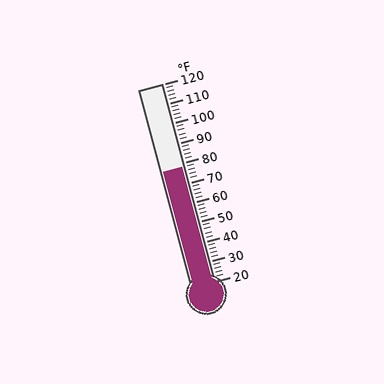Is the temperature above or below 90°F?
The temperature is below 90°F.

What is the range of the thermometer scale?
The thermometer scale ranges from 20°F to 120°F.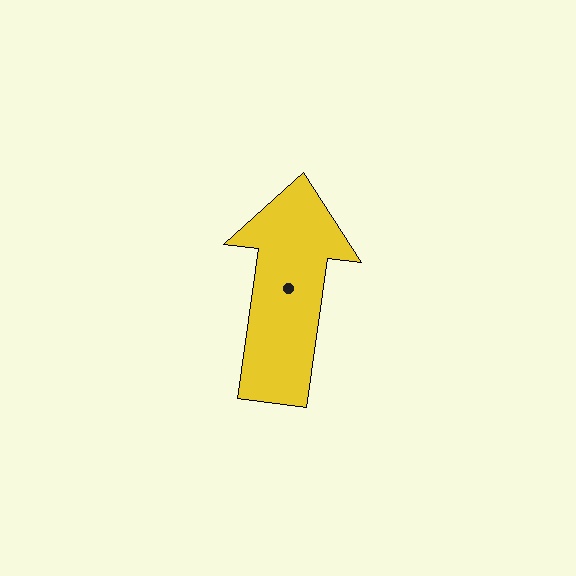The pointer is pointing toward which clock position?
Roughly 12 o'clock.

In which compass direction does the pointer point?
North.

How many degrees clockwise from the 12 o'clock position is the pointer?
Approximately 8 degrees.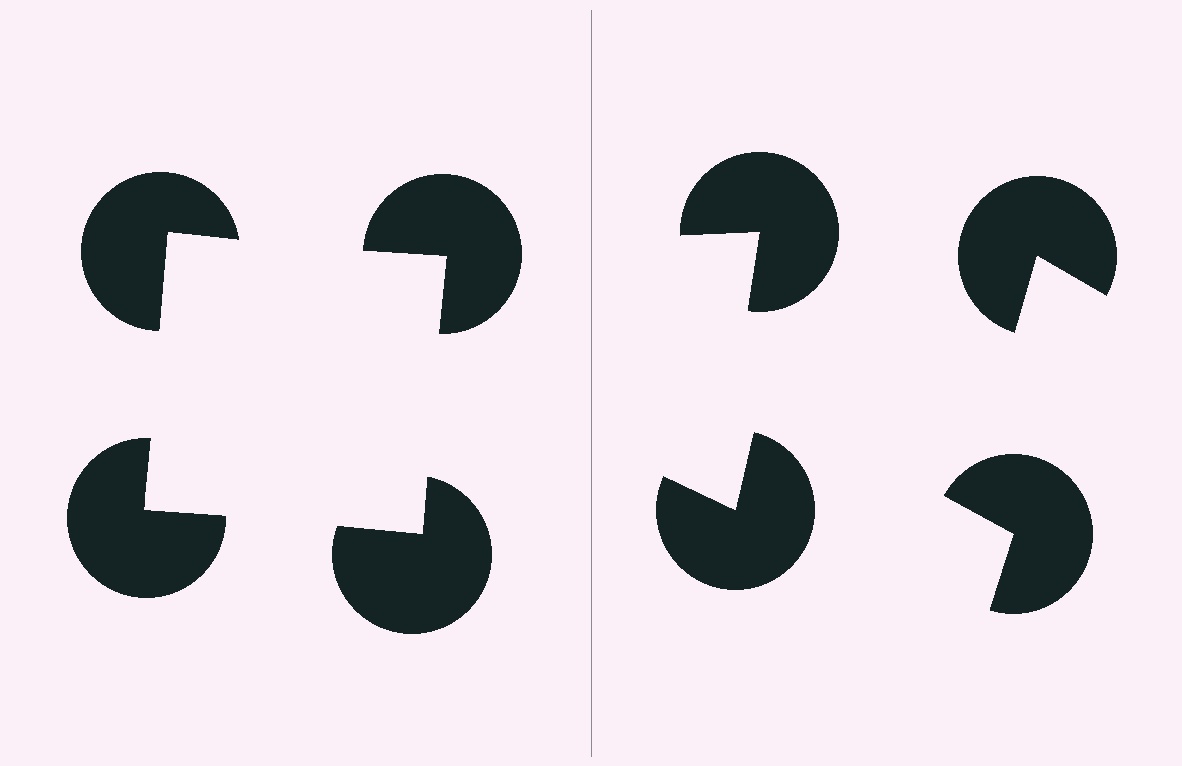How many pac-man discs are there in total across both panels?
8 — 4 on each side.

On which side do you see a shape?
An illusory square appears on the left side. On the right side the wedge cuts are rotated, so no coherent shape forms.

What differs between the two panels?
The pac-man discs are positioned identically on both sides; only the wedge orientations differ. On the left they align to a square; on the right they are misaligned.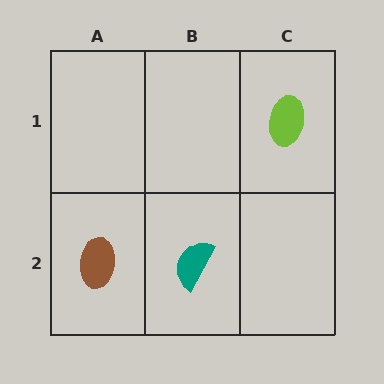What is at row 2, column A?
A brown ellipse.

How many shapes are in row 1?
1 shape.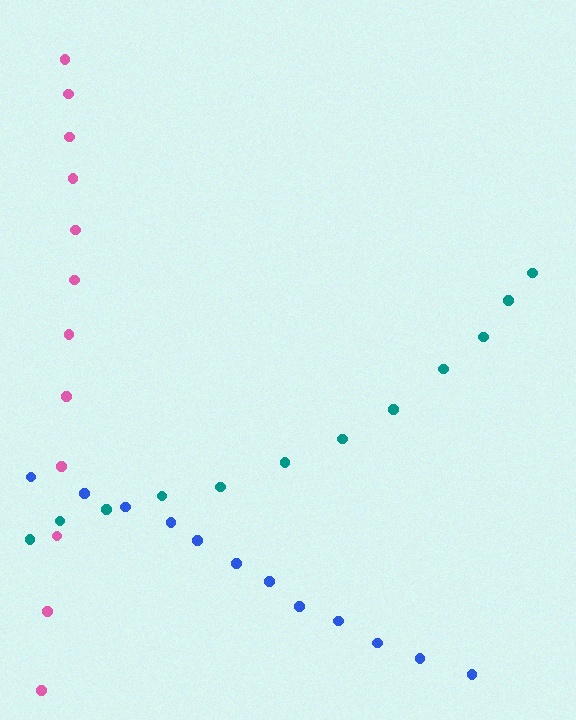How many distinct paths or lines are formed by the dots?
There are 3 distinct paths.